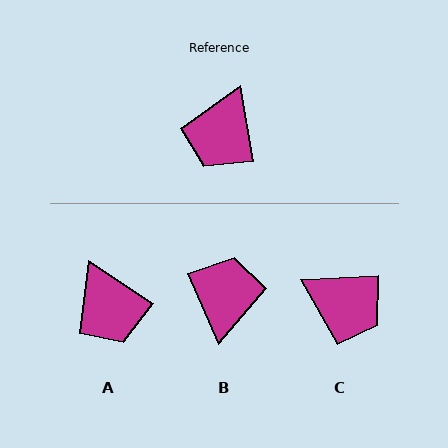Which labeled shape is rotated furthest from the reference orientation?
B, about 166 degrees away.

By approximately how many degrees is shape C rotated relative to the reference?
Approximately 84 degrees counter-clockwise.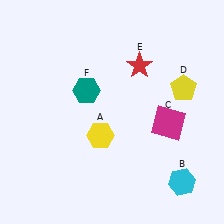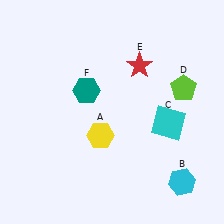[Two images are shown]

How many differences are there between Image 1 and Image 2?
There are 2 differences between the two images.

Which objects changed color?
C changed from magenta to cyan. D changed from yellow to lime.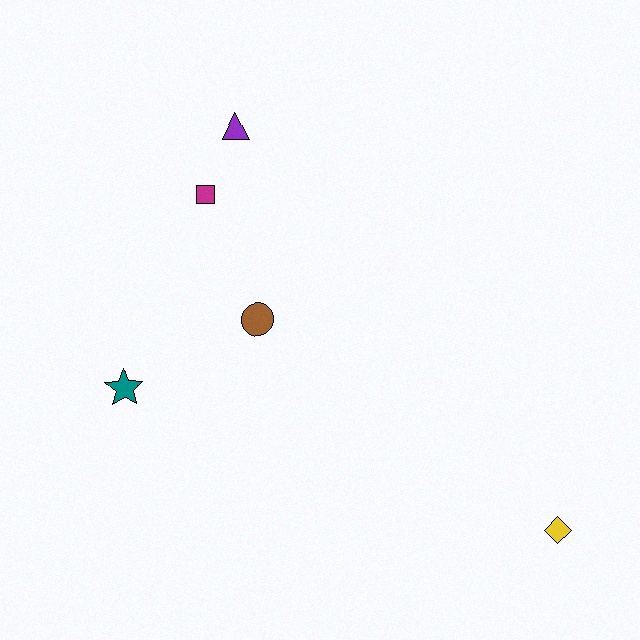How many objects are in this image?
There are 5 objects.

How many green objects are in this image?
There are no green objects.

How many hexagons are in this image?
There are no hexagons.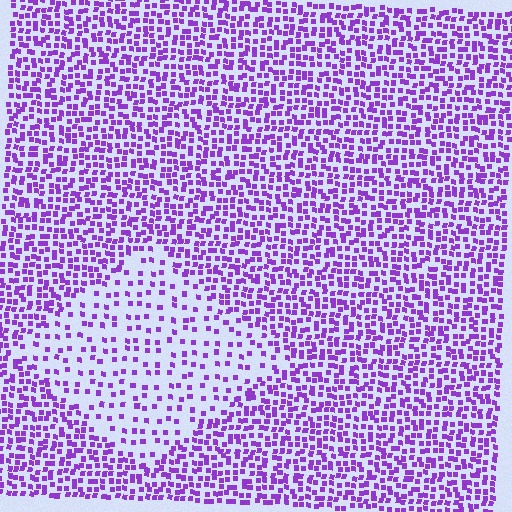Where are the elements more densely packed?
The elements are more densely packed outside the diamond boundary.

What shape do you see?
I see a diamond.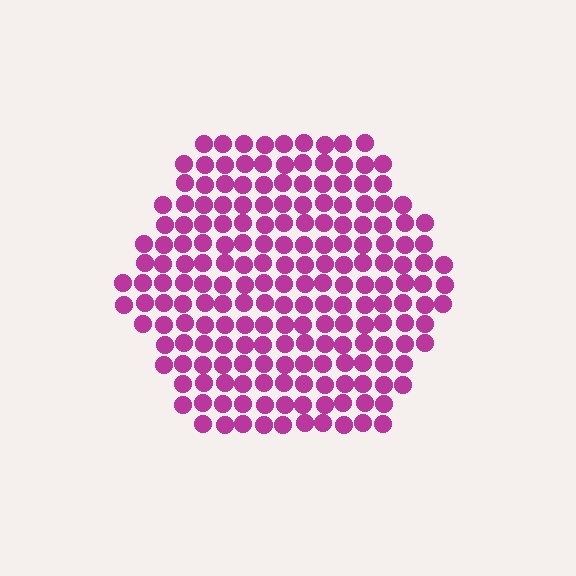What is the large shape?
The large shape is a hexagon.